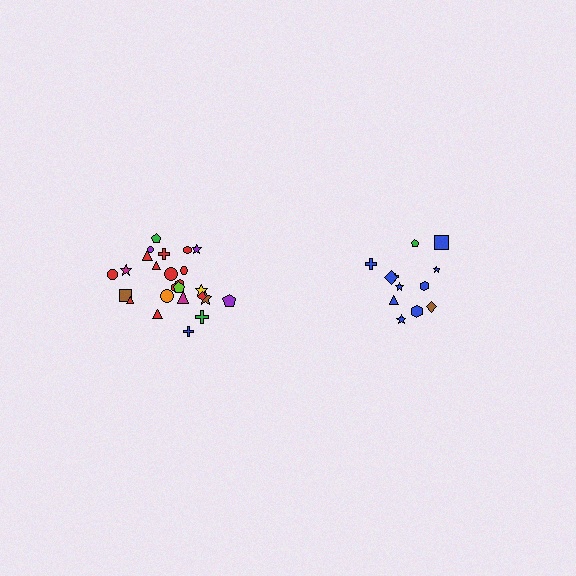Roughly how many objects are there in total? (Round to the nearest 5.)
Roughly 35 objects in total.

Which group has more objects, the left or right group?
The left group.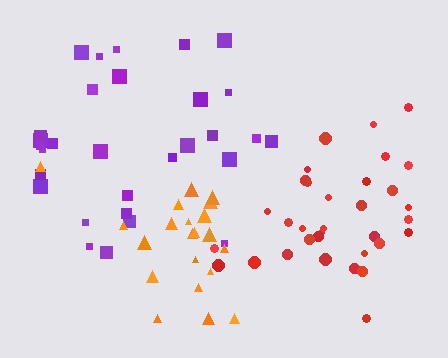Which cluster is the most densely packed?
Red.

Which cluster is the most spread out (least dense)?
Orange.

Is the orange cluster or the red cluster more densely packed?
Red.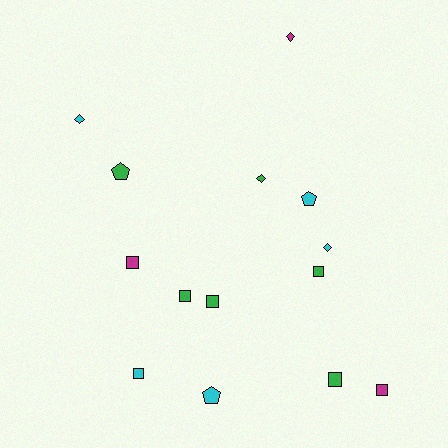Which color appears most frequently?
Green, with 6 objects.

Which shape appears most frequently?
Square, with 7 objects.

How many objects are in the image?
There are 14 objects.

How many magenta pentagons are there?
There are no magenta pentagons.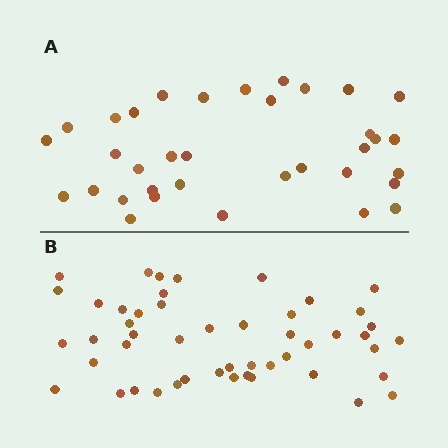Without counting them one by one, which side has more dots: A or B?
Region B (the bottom region) has more dots.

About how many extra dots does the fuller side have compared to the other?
Region B has approximately 15 more dots than region A.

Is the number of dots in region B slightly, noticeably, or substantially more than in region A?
Region B has noticeably more, but not dramatically so. The ratio is roughly 1.4 to 1.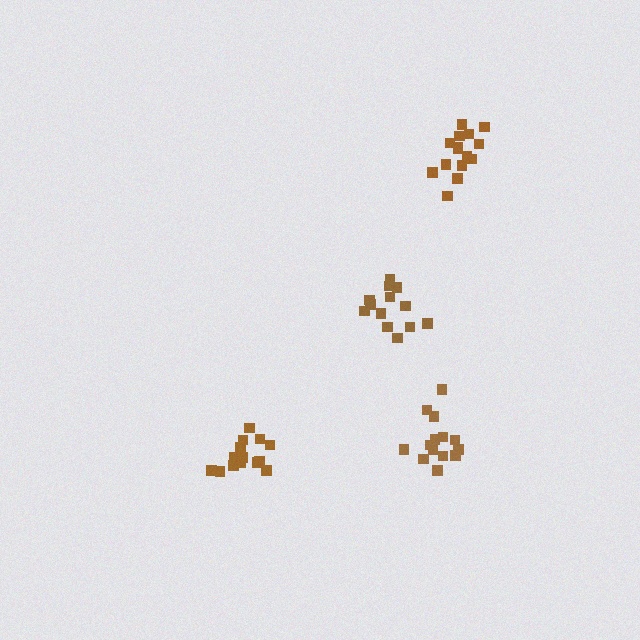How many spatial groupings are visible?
There are 4 spatial groupings.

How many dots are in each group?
Group 1: 14 dots, Group 2: 15 dots, Group 3: 13 dots, Group 4: 14 dots (56 total).